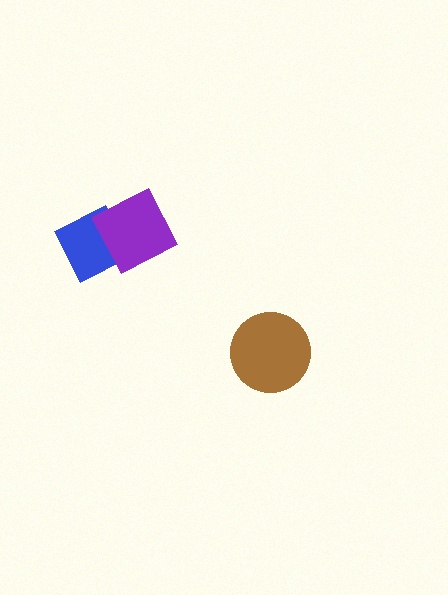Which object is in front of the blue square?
The purple square is in front of the blue square.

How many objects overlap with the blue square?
1 object overlaps with the blue square.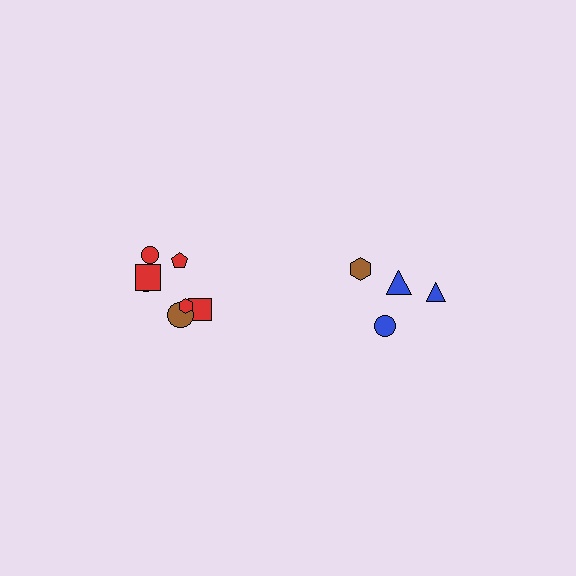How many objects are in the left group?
There are 7 objects.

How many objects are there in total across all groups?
There are 11 objects.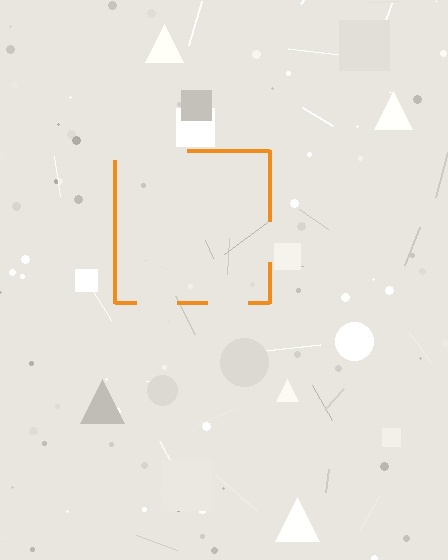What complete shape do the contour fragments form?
The contour fragments form a square.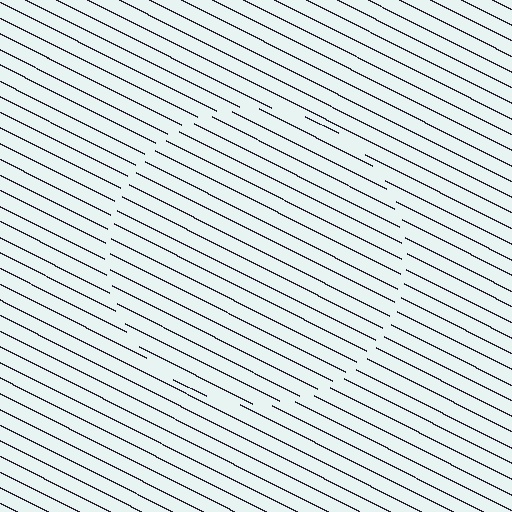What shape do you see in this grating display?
An illusory circle. The interior of the shape contains the same grating, shifted by half a period — the contour is defined by the phase discontinuity where line-ends from the inner and outer gratings abut.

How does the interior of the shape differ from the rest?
The interior of the shape contains the same grating, shifted by half a period — the contour is defined by the phase discontinuity where line-ends from the inner and outer gratings abut.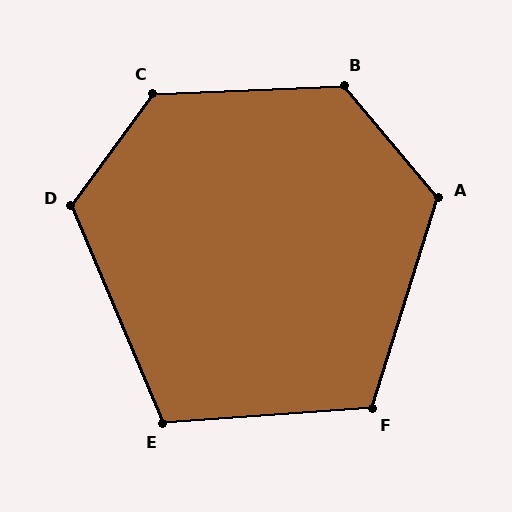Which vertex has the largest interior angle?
C, at approximately 129 degrees.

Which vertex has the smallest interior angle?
E, at approximately 109 degrees.